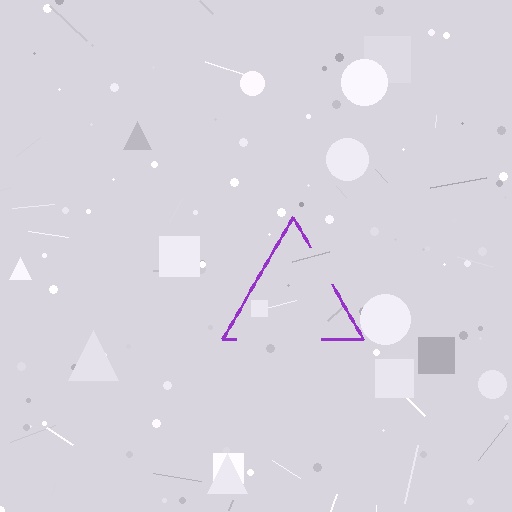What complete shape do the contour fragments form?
The contour fragments form a triangle.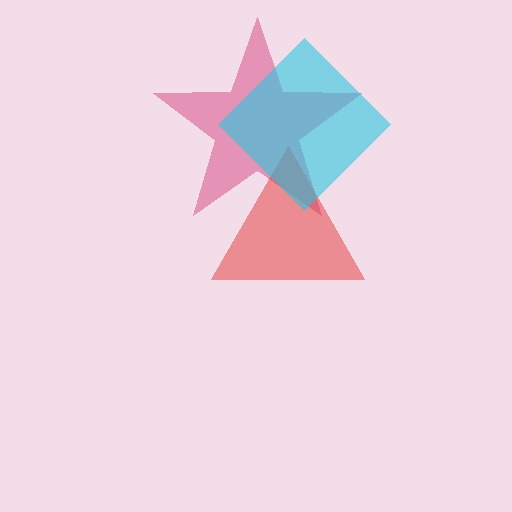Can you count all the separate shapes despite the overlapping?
Yes, there are 3 separate shapes.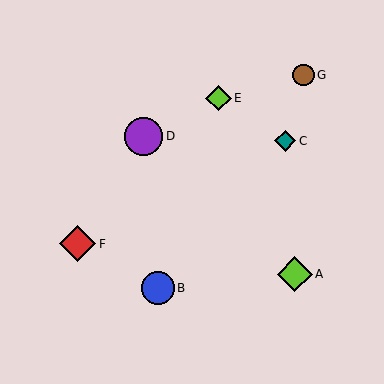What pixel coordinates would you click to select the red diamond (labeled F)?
Click at (78, 244) to select the red diamond F.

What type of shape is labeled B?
Shape B is a blue circle.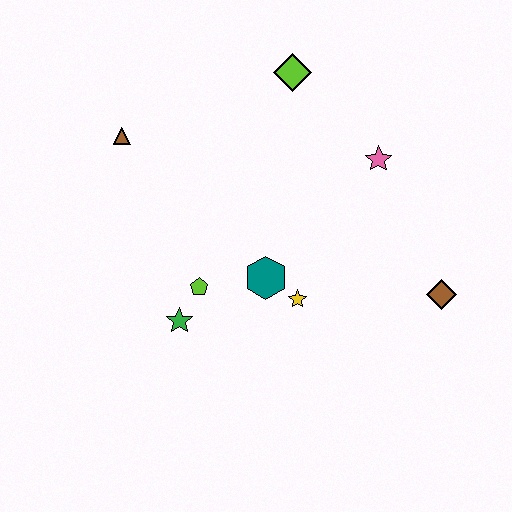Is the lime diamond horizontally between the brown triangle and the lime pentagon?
No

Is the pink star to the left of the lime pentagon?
No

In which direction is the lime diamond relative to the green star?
The lime diamond is above the green star.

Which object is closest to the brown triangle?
The lime pentagon is closest to the brown triangle.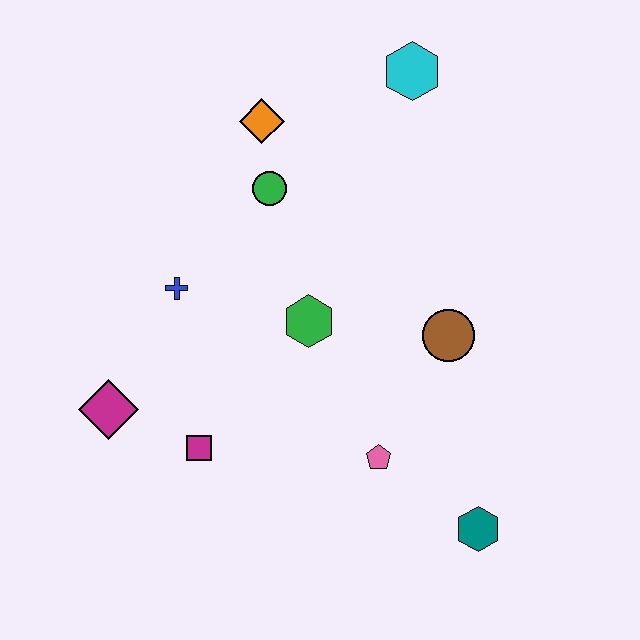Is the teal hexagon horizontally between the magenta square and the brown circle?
No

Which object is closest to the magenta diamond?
The magenta square is closest to the magenta diamond.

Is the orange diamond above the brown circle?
Yes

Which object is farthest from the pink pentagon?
The cyan hexagon is farthest from the pink pentagon.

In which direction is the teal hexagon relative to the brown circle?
The teal hexagon is below the brown circle.